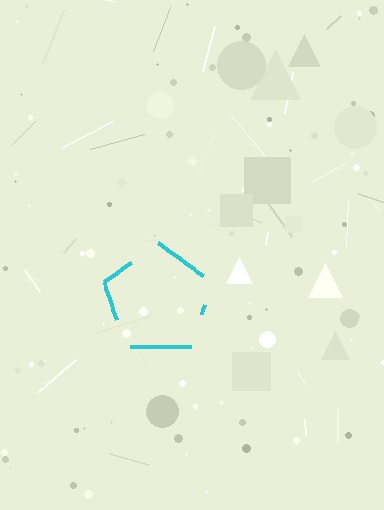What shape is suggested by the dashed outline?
The dashed outline suggests a pentagon.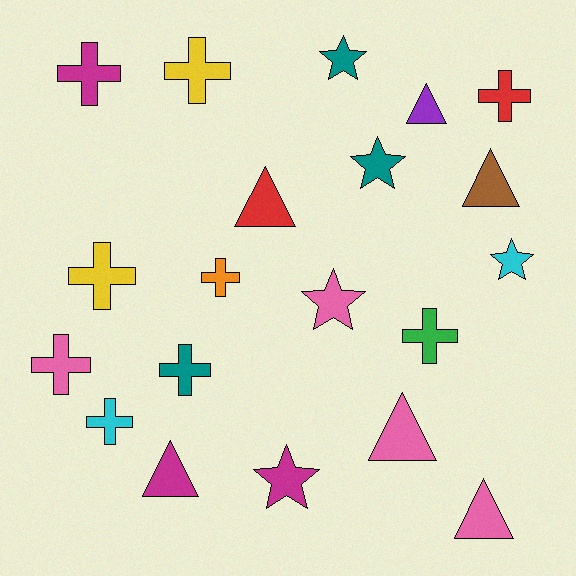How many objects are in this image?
There are 20 objects.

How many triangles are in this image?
There are 6 triangles.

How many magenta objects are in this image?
There are 3 magenta objects.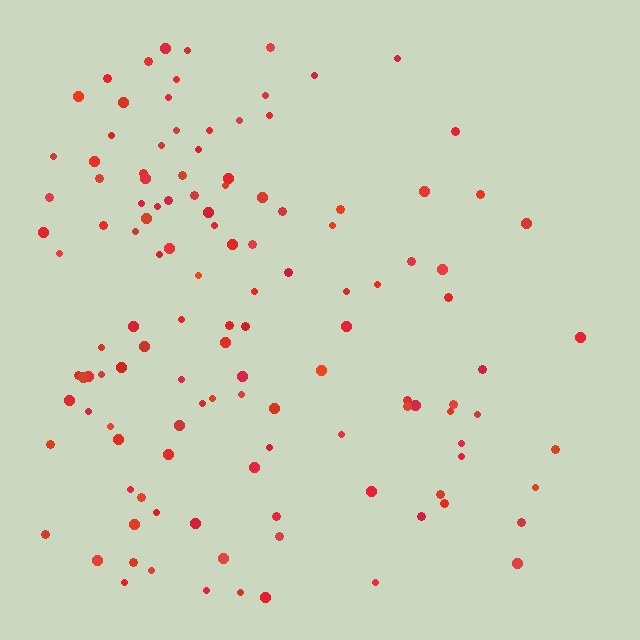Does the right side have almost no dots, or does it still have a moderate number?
Still a moderate number, just noticeably fewer than the left.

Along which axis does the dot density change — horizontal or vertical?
Horizontal.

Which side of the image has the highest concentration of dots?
The left.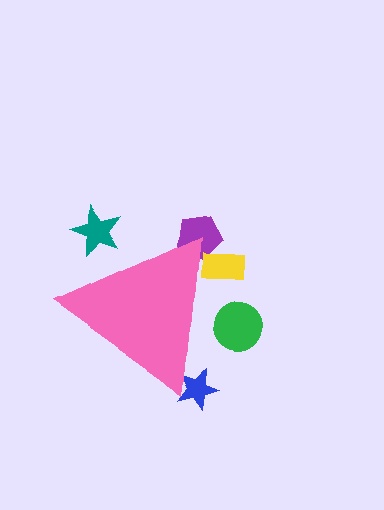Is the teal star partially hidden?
Yes, the teal star is partially hidden behind the pink triangle.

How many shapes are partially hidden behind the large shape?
5 shapes are partially hidden.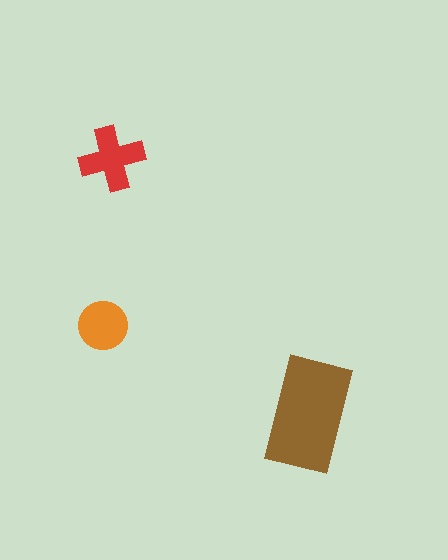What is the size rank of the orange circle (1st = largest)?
3rd.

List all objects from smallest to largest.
The orange circle, the red cross, the brown rectangle.